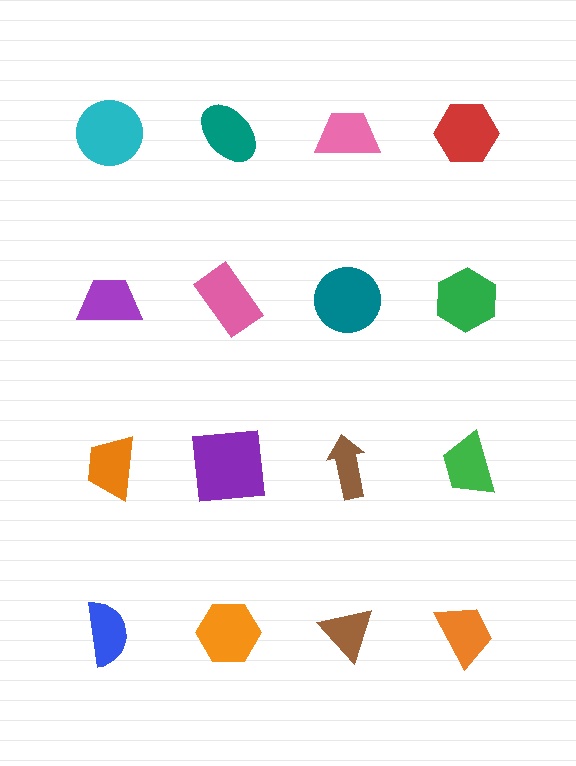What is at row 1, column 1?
A cyan circle.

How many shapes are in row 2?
4 shapes.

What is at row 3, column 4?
A green trapezoid.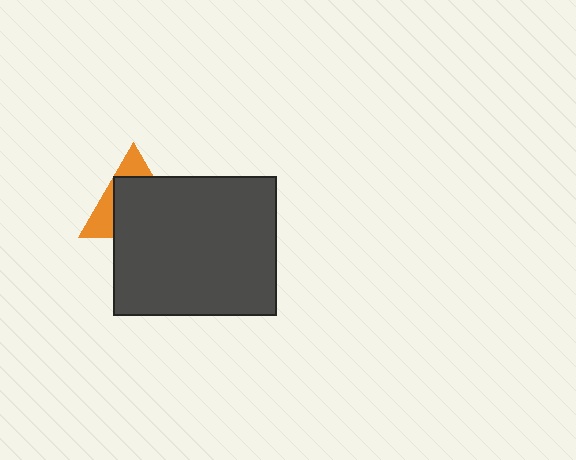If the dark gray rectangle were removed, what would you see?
You would see the complete orange triangle.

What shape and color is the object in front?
The object in front is a dark gray rectangle.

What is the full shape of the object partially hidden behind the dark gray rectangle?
The partially hidden object is an orange triangle.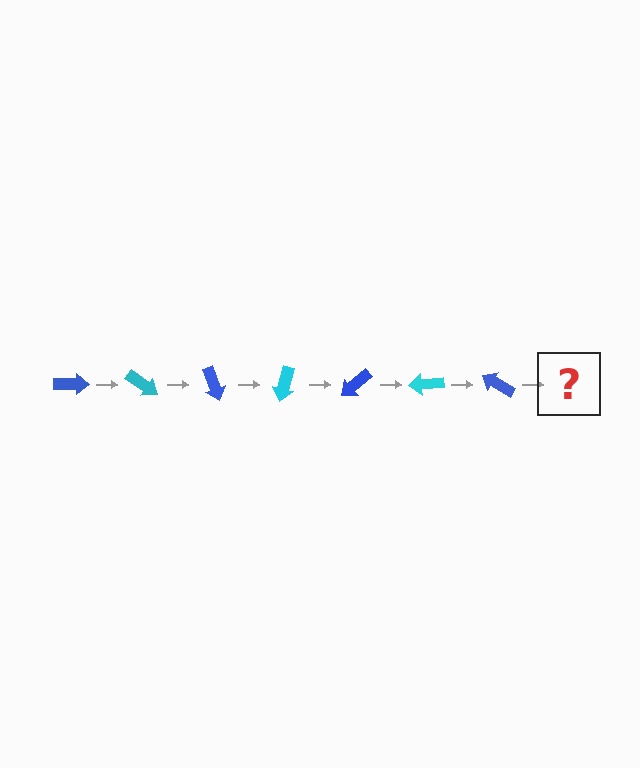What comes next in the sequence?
The next element should be a cyan arrow, rotated 245 degrees from the start.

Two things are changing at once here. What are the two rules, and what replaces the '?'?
The two rules are that it rotates 35 degrees each step and the color cycles through blue and cyan. The '?' should be a cyan arrow, rotated 245 degrees from the start.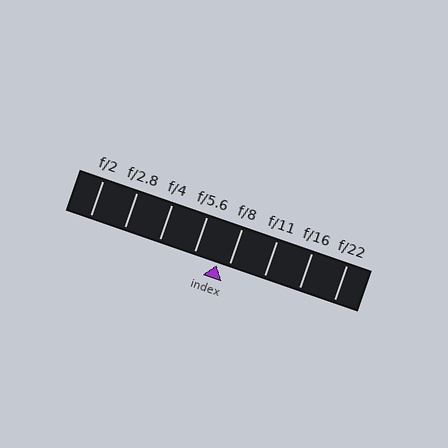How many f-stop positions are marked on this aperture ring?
There are 8 f-stop positions marked.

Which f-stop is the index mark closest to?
The index mark is closest to f/8.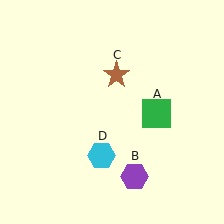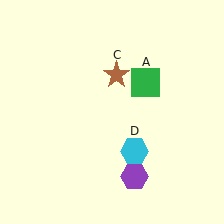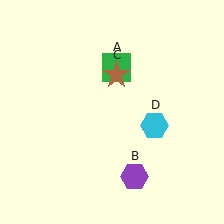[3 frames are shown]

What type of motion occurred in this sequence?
The green square (object A), cyan hexagon (object D) rotated counterclockwise around the center of the scene.